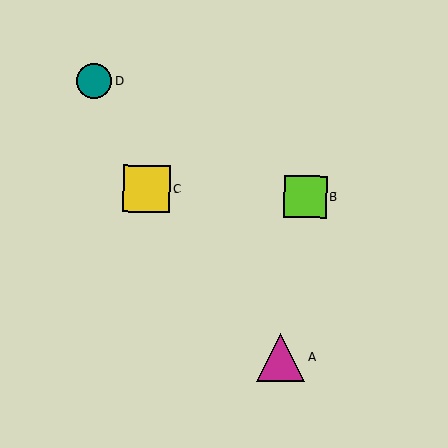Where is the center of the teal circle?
The center of the teal circle is at (95, 81).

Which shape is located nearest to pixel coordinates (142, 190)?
The yellow square (labeled C) at (146, 189) is nearest to that location.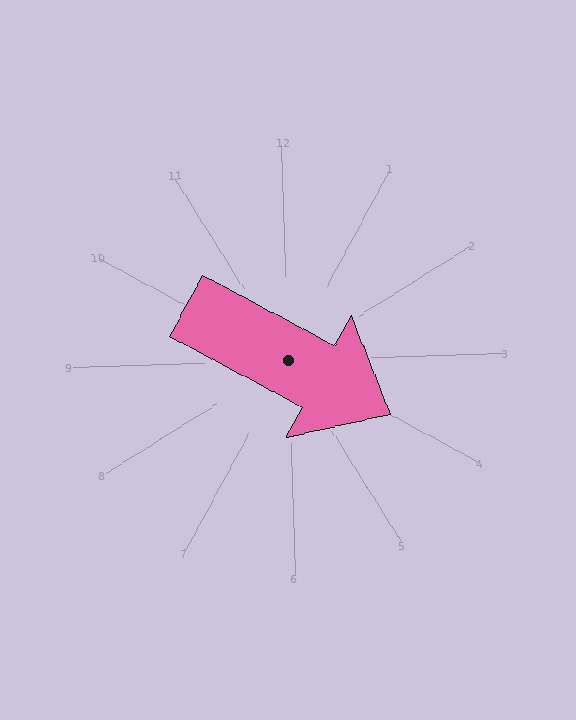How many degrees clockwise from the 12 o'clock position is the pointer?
Approximately 120 degrees.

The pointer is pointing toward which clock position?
Roughly 4 o'clock.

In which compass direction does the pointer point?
Southeast.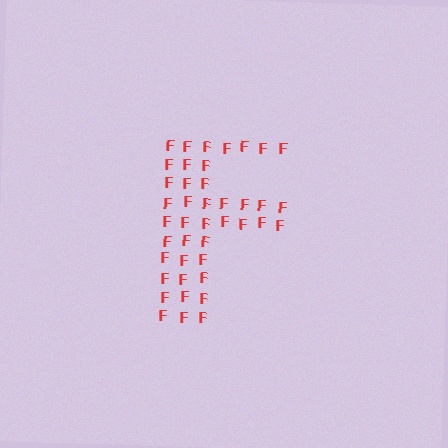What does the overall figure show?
The overall figure shows the letter F.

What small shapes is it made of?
It is made of small letter F's.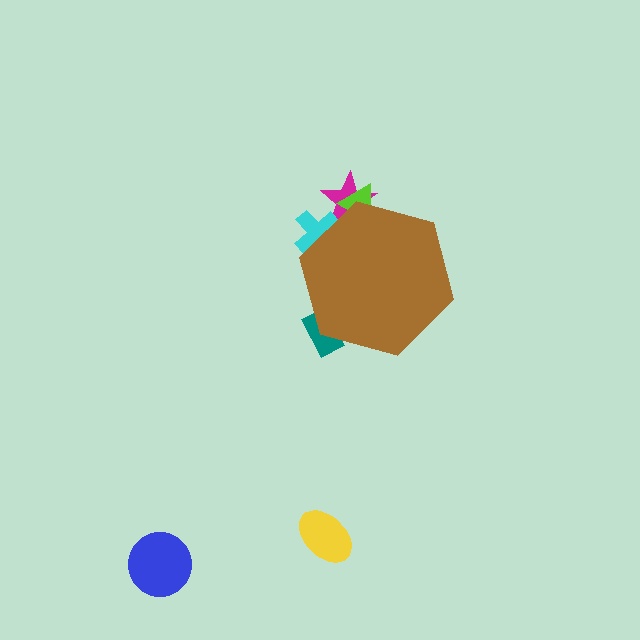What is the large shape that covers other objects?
A brown hexagon.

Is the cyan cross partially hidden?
Yes, the cyan cross is partially hidden behind the brown hexagon.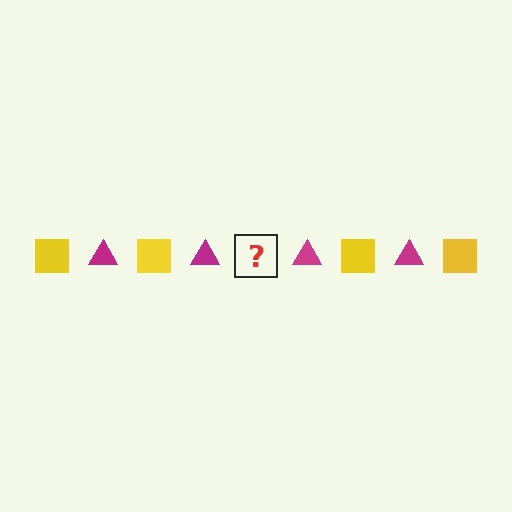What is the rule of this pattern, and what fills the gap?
The rule is that the pattern alternates between yellow square and magenta triangle. The gap should be filled with a yellow square.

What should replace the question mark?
The question mark should be replaced with a yellow square.